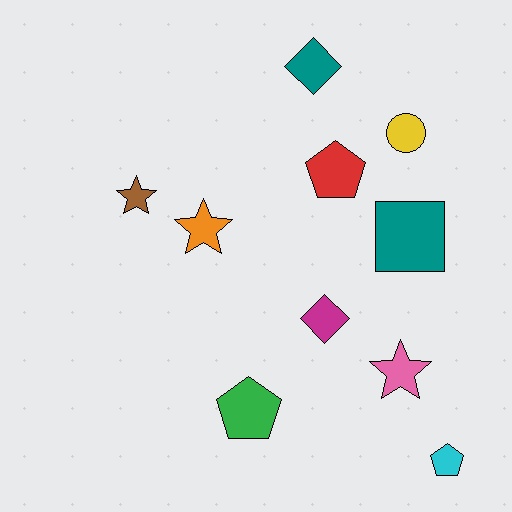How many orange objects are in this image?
There is 1 orange object.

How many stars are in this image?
There are 3 stars.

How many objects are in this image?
There are 10 objects.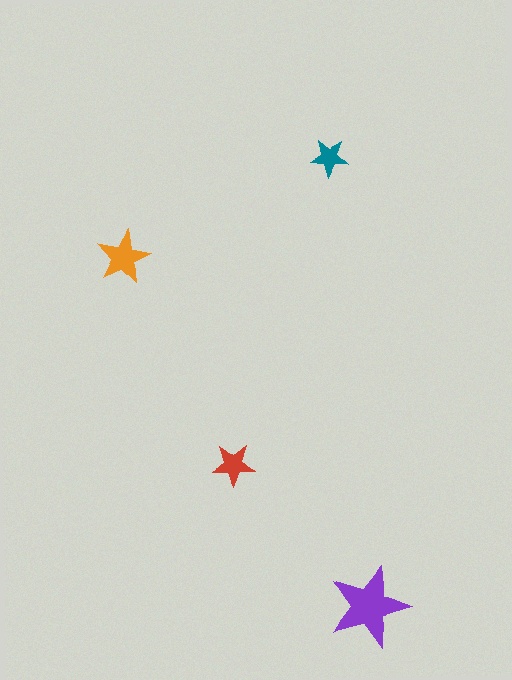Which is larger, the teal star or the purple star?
The purple one.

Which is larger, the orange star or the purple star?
The purple one.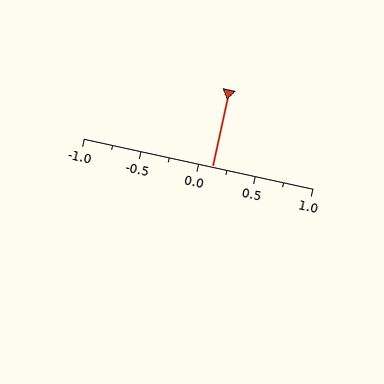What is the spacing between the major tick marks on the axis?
The major ticks are spaced 0.5 apart.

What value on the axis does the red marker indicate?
The marker indicates approximately 0.12.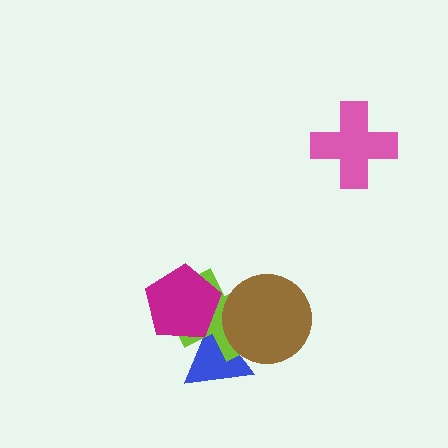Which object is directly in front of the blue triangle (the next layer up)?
The lime cross is directly in front of the blue triangle.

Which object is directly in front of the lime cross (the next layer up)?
The magenta pentagon is directly in front of the lime cross.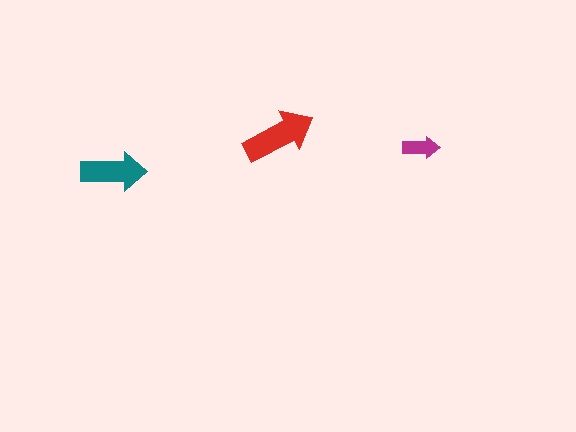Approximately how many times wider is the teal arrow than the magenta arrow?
About 2 times wider.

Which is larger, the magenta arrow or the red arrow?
The red one.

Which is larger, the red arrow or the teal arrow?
The red one.